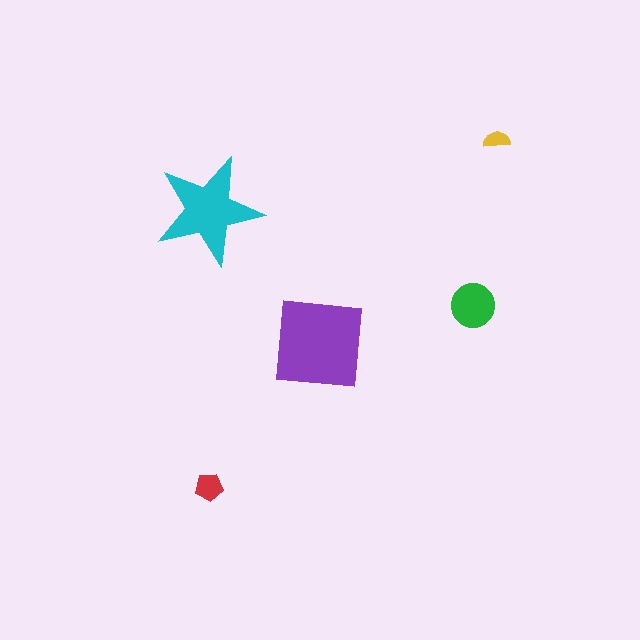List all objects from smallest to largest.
The yellow semicircle, the red pentagon, the green circle, the cyan star, the purple square.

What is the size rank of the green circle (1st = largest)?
3rd.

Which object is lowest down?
The red pentagon is bottommost.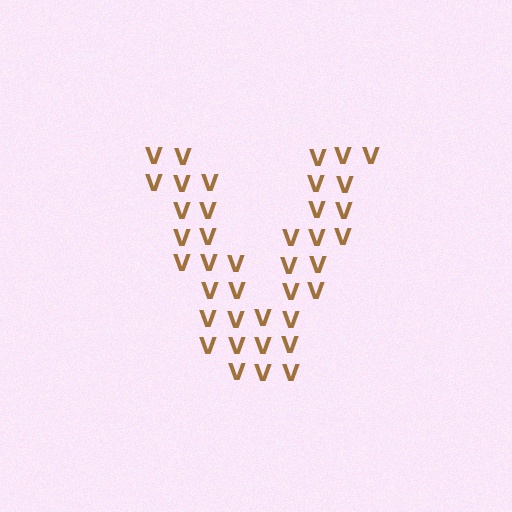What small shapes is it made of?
It is made of small letter V's.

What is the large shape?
The large shape is the letter V.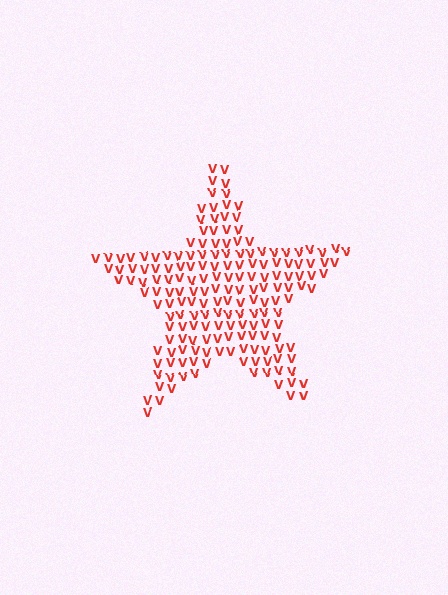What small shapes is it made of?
It is made of small letter V's.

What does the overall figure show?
The overall figure shows a star.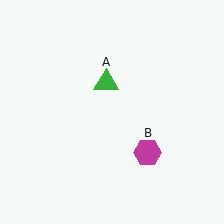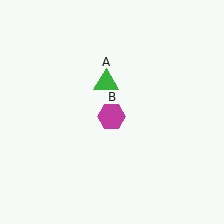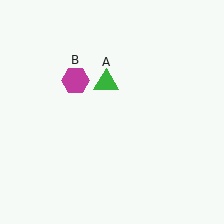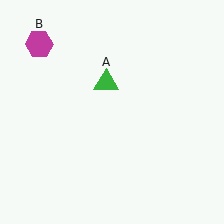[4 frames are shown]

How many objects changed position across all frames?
1 object changed position: magenta hexagon (object B).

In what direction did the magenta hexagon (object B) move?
The magenta hexagon (object B) moved up and to the left.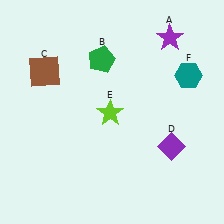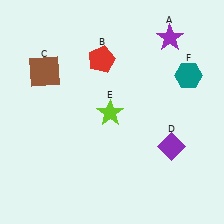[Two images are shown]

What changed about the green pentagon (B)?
In Image 1, B is green. In Image 2, it changed to red.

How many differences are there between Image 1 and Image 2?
There is 1 difference between the two images.